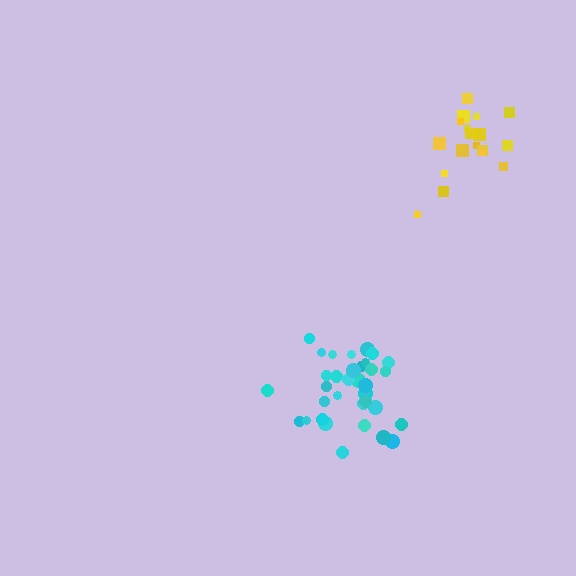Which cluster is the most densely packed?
Cyan.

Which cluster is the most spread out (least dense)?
Yellow.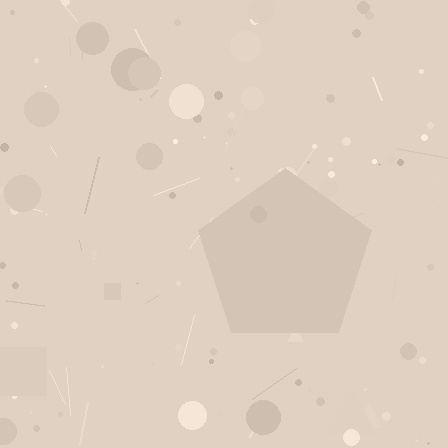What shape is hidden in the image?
A pentagon is hidden in the image.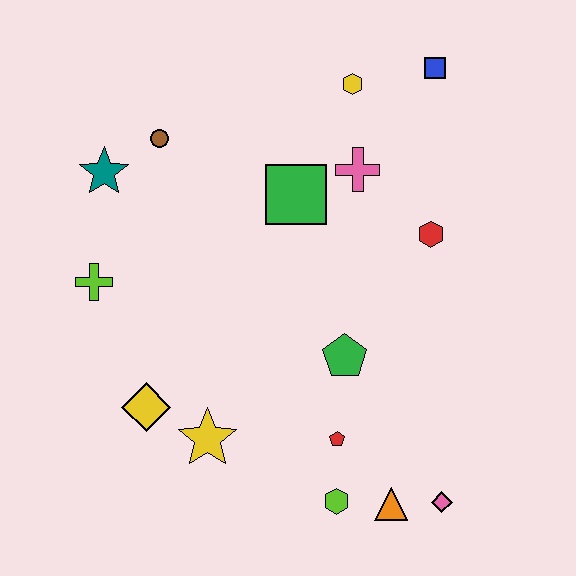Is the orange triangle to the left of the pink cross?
No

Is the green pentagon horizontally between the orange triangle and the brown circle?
Yes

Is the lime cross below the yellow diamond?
No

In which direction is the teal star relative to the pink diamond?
The teal star is to the left of the pink diamond.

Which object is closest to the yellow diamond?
The yellow star is closest to the yellow diamond.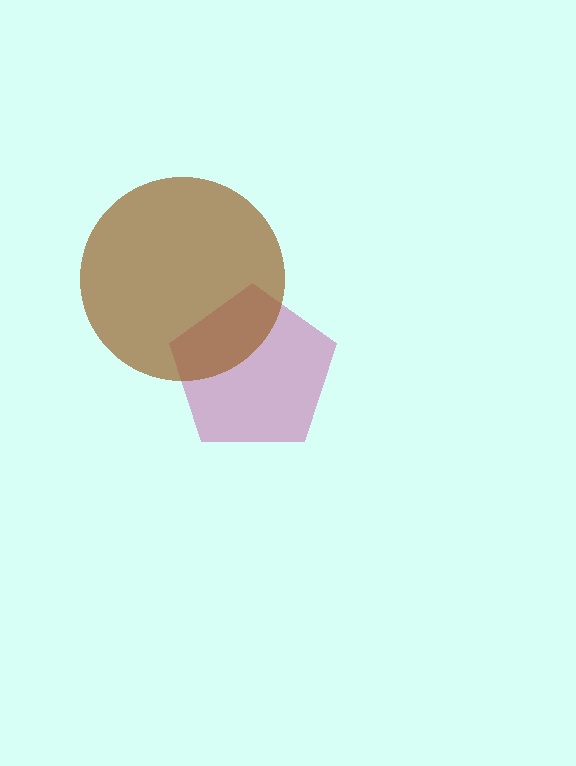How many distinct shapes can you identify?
There are 2 distinct shapes: a magenta pentagon, a brown circle.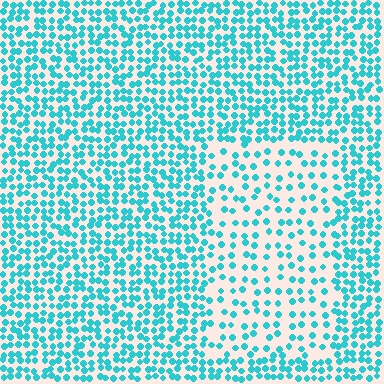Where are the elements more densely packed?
The elements are more densely packed outside the rectangle boundary.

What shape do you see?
I see a rectangle.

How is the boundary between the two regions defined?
The boundary is defined by a change in element density (approximately 2.1x ratio). All elements are the same color, size, and shape.